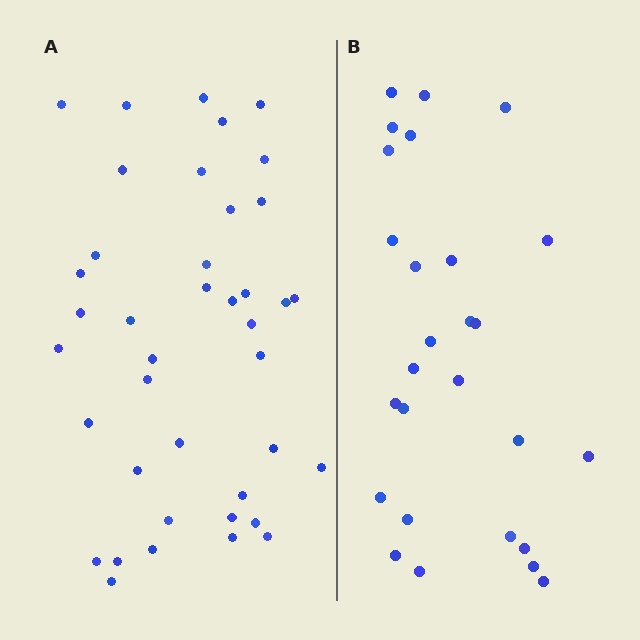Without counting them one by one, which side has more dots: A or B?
Region A (the left region) has more dots.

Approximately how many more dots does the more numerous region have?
Region A has approximately 15 more dots than region B.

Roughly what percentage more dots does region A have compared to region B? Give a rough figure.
About 50% more.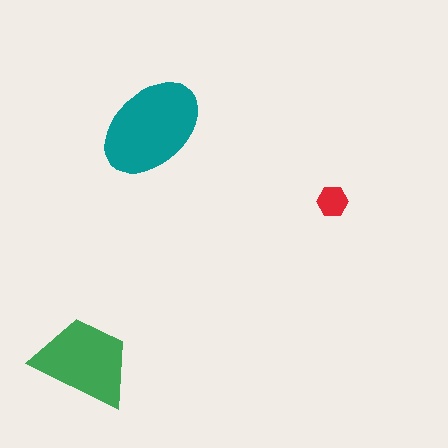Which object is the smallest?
The red hexagon.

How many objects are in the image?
There are 3 objects in the image.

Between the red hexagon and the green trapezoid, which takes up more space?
The green trapezoid.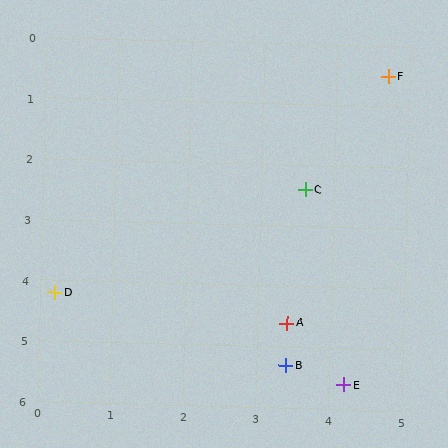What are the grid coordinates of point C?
Point C is at approximately (3.6, 2.4).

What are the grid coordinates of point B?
Point B is at approximately (3.4, 5.3).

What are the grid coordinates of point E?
Point E is at approximately (4.2, 5.6).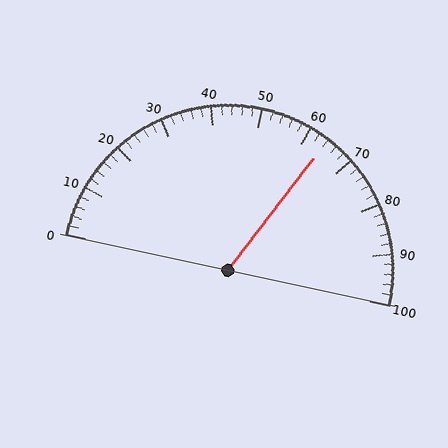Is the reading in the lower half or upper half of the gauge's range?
The reading is in the upper half of the range (0 to 100).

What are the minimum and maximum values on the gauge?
The gauge ranges from 0 to 100.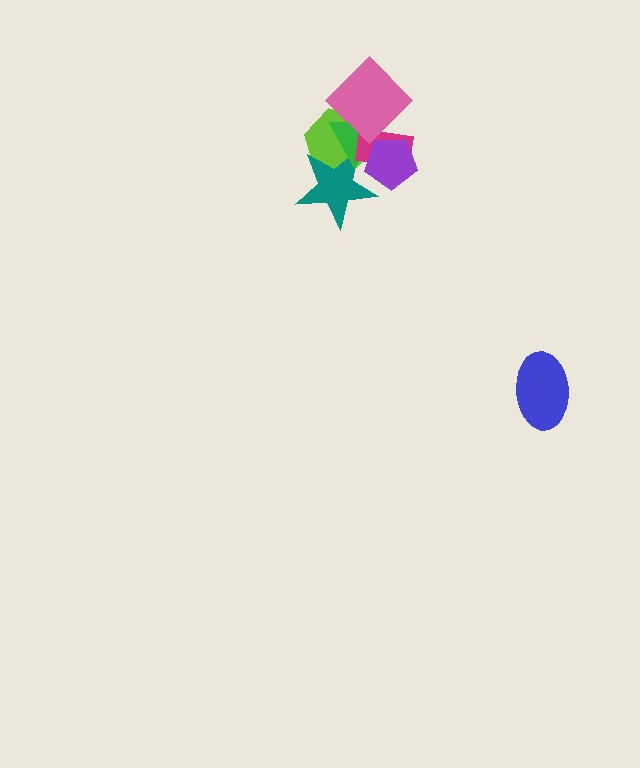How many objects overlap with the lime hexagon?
5 objects overlap with the lime hexagon.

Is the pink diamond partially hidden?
No, no other shape covers it.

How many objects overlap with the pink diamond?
3 objects overlap with the pink diamond.